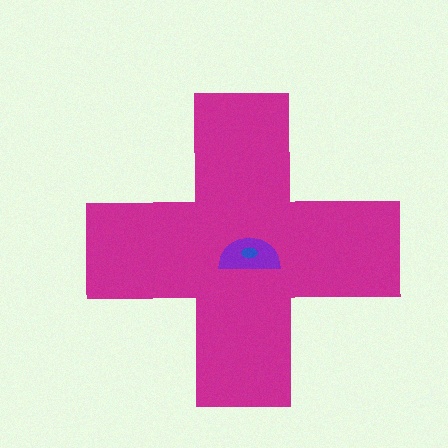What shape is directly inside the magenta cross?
The purple semicircle.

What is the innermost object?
The blue ellipse.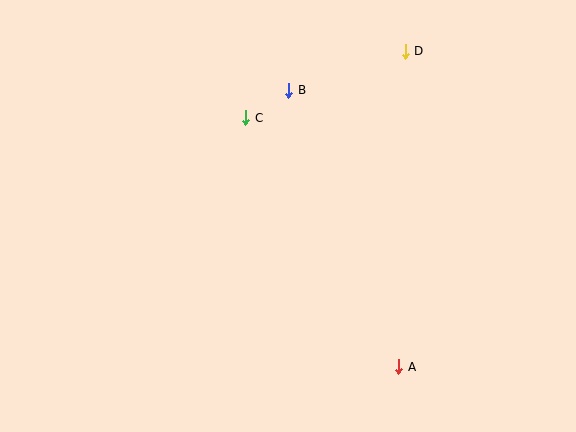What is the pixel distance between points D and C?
The distance between D and C is 173 pixels.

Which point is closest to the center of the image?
Point C at (246, 118) is closest to the center.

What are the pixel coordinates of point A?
Point A is at (399, 367).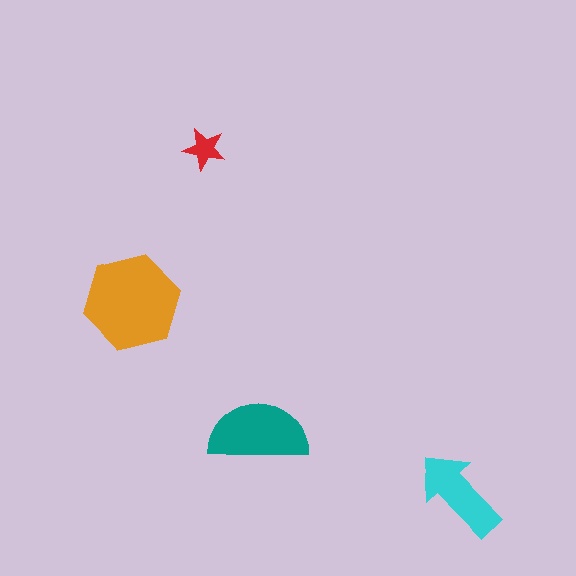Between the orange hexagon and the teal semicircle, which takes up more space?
The orange hexagon.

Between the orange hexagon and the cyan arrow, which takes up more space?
The orange hexagon.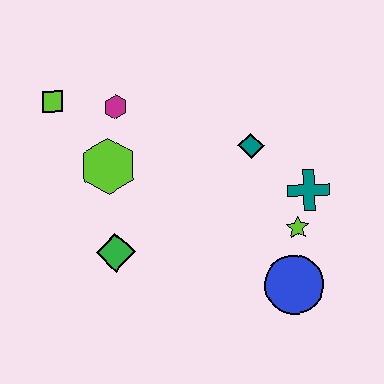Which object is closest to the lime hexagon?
The magenta hexagon is closest to the lime hexagon.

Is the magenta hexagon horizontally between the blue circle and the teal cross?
No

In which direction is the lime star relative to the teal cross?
The lime star is below the teal cross.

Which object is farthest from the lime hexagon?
The blue circle is farthest from the lime hexagon.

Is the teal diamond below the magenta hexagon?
Yes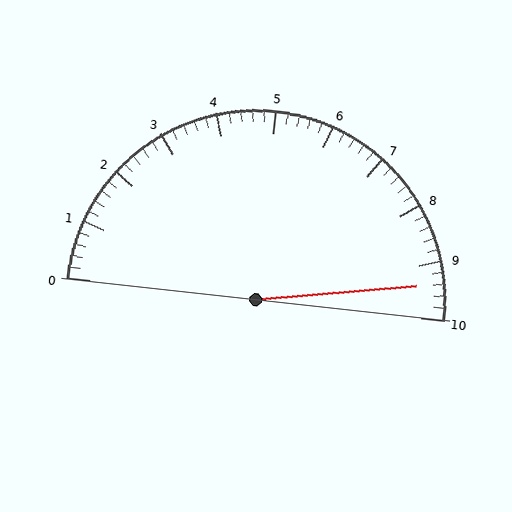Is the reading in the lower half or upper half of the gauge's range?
The reading is in the upper half of the range (0 to 10).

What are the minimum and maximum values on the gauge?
The gauge ranges from 0 to 10.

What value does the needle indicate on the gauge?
The needle indicates approximately 9.4.